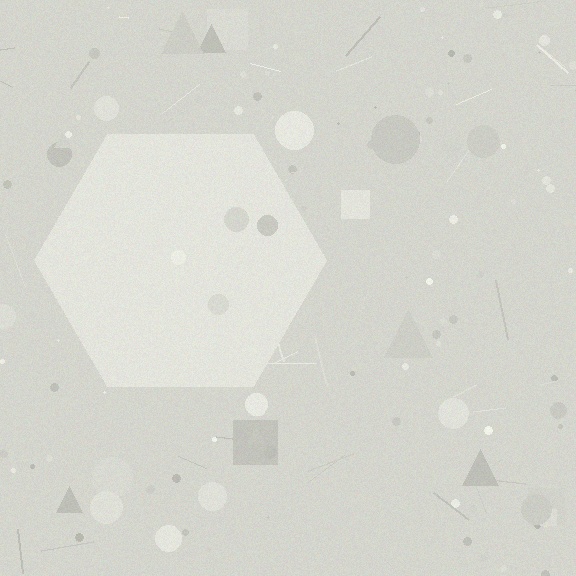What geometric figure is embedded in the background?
A hexagon is embedded in the background.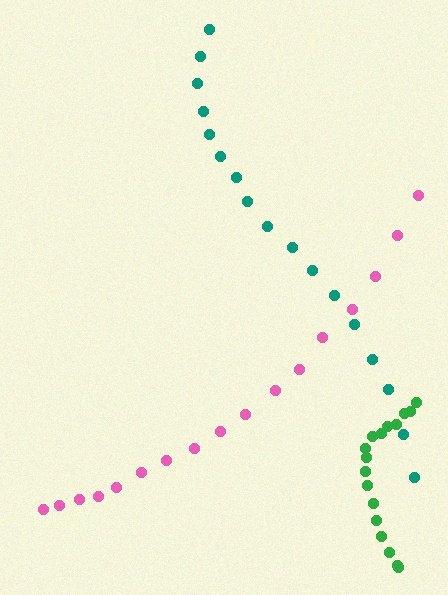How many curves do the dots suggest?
There are 3 distinct paths.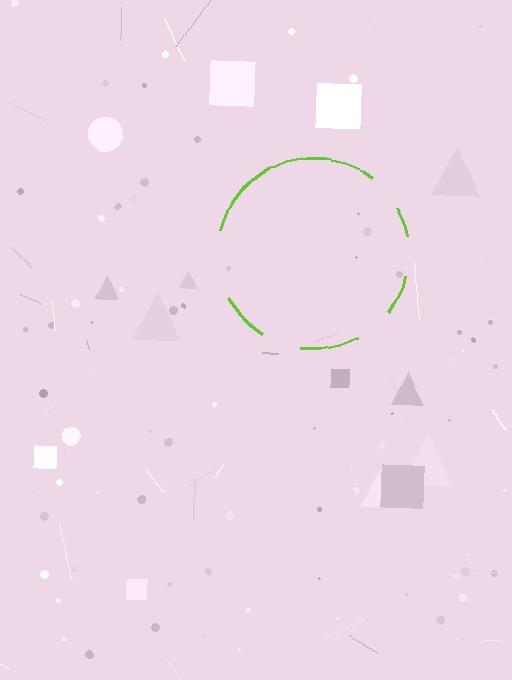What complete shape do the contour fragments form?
The contour fragments form a circle.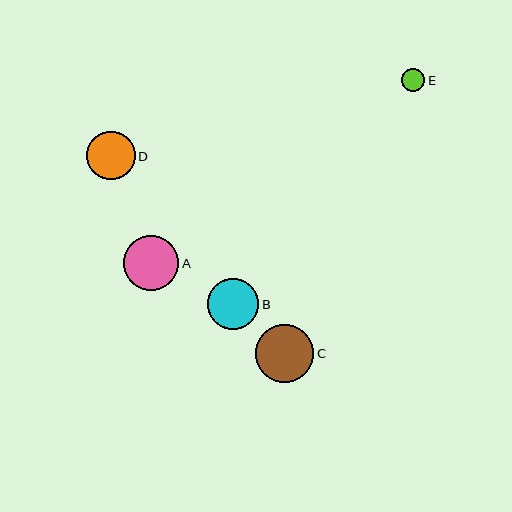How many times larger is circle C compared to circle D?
Circle C is approximately 1.2 times the size of circle D.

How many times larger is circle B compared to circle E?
Circle B is approximately 2.2 times the size of circle E.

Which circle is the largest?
Circle C is the largest with a size of approximately 58 pixels.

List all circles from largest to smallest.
From largest to smallest: C, A, B, D, E.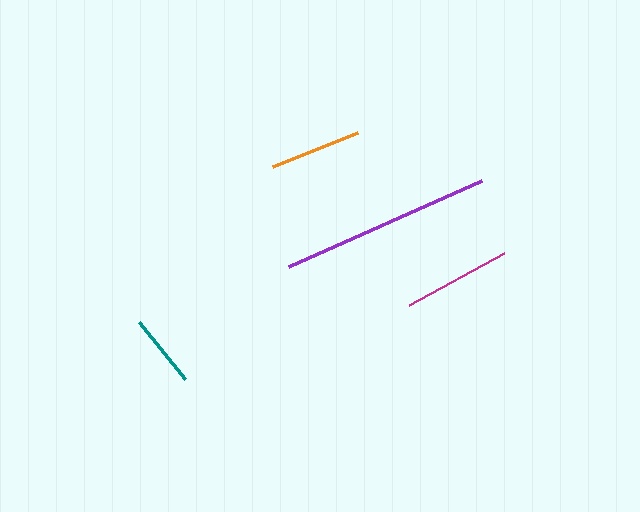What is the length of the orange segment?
The orange segment is approximately 92 pixels long.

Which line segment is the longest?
The purple line is the longest at approximately 212 pixels.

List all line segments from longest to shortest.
From longest to shortest: purple, magenta, orange, teal.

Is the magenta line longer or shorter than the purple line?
The purple line is longer than the magenta line.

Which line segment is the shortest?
The teal line is the shortest at approximately 73 pixels.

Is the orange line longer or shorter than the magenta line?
The magenta line is longer than the orange line.